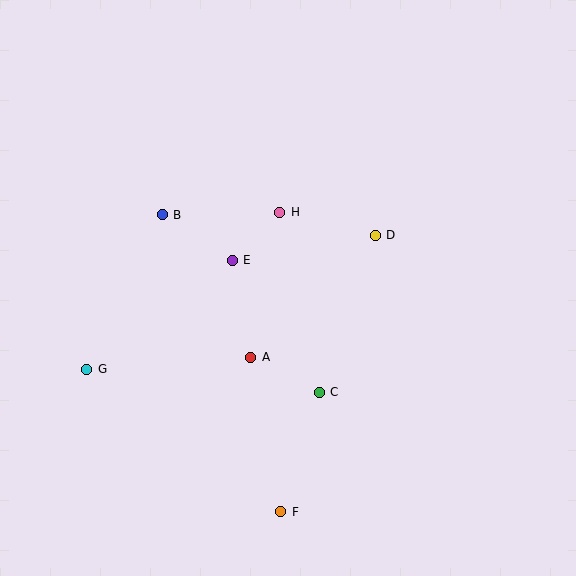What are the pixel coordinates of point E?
Point E is at (232, 260).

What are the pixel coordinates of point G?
Point G is at (87, 369).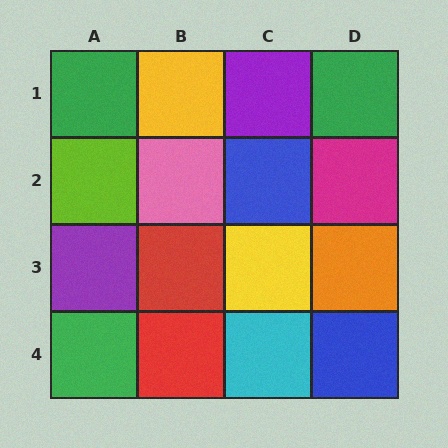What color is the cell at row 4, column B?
Red.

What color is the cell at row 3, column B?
Red.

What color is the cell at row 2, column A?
Lime.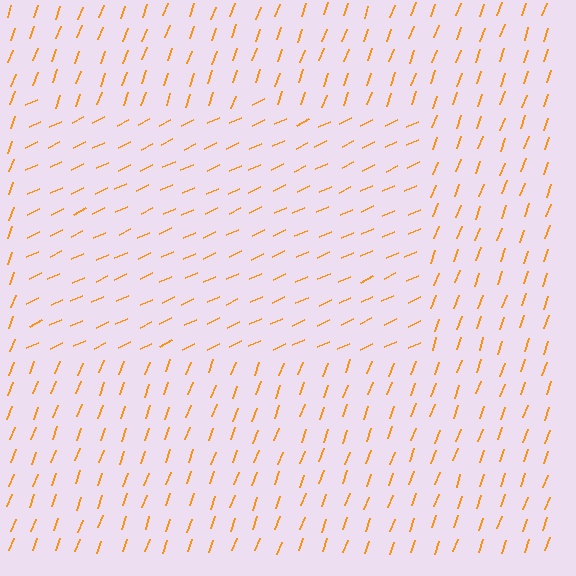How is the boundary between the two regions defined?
The boundary is defined purely by a change in line orientation (approximately 45 degrees difference). All lines are the same color and thickness.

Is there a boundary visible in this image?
Yes, there is a texture boundary formed by a change in line orientation.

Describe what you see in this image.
The image is filled with small orange line segments. A rectangle region in the image has lines oriented differently from the surrounding lines, creating a visible texture boundary.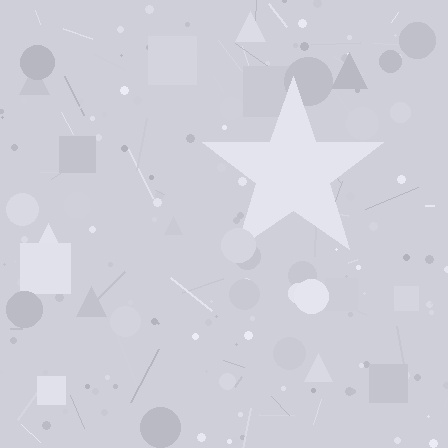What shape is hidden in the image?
A star is hidden in the image.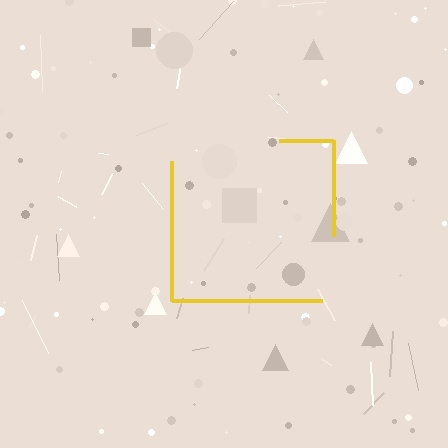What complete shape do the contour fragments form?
The contour fragments form a square.